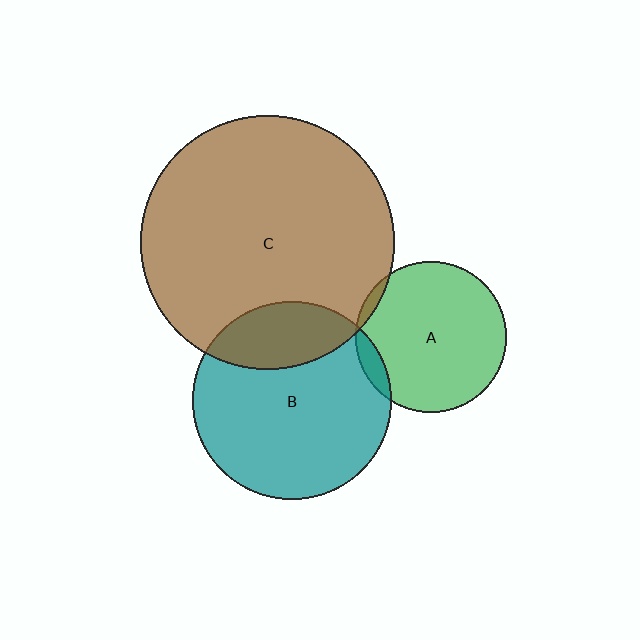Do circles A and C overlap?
Yes.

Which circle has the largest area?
Circle C (brown).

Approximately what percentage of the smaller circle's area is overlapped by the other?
Approximately 5%.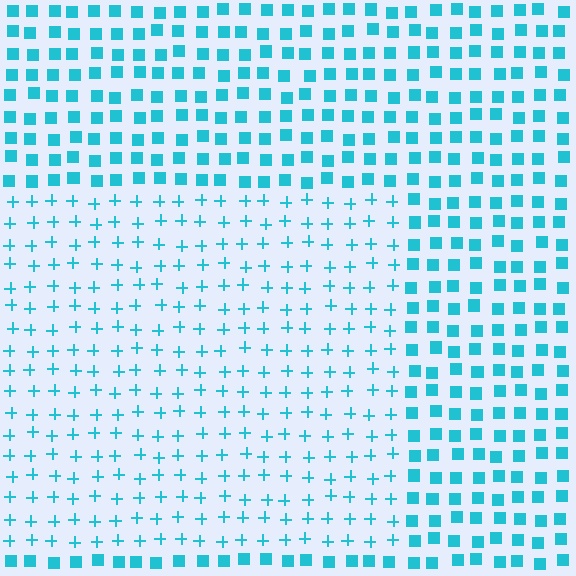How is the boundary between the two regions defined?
The boundary is defined by a change in element shape: plus signs inside vs. squares outside. All elements share the same color and spacing.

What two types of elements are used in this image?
The image uses plus signs inside the rectangle region and squares outside it.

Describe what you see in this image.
The image is filled with small cyan elements arranged in a uniform grid. A rectangle-shaped region contains plus signs, while the surrounding area contains squares. The boundary is defined purely by the change in element shape.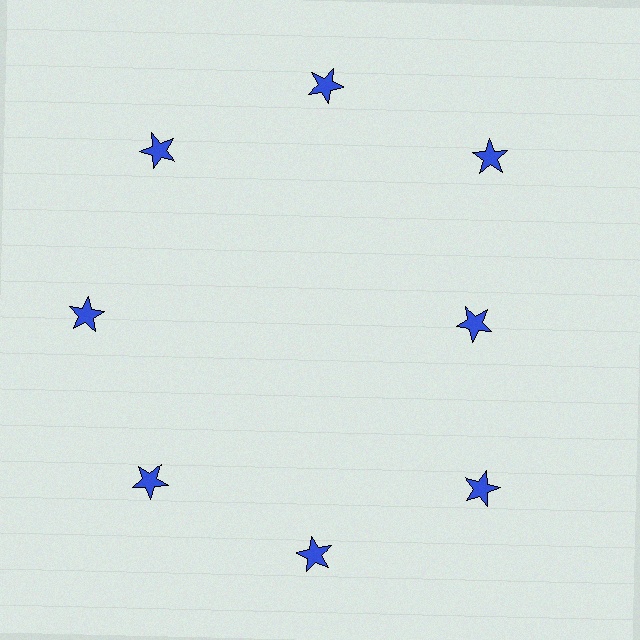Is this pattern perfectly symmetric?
No. The 8 blue stars are arranged in a ring, but one element near the 3 o'clock position is pulled inward toward the center, breaking the 8-fold rotational symmetry.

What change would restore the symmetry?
The symmetry would be restored by moving it outward, back onto the ring so that all 8 stars sit at equal angles and equal distance from the center.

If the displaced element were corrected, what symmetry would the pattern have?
It would have 8-fold rotational symmetry — the pattern would map onto itself every 45 degrees.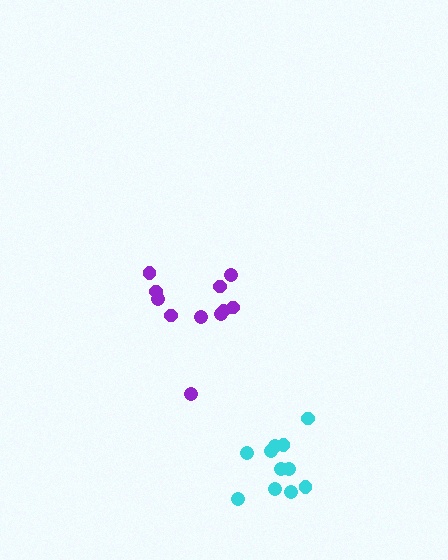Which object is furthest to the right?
The cyan cluster is rightmost.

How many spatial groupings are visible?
There are 2 spatial groupings.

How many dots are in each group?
Group 1: 11 dots, Group 2: 11 dots (22 total).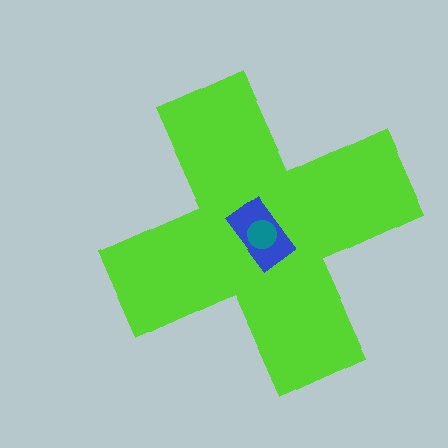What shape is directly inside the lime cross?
The blue rectangle.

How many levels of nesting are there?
3.